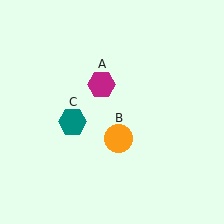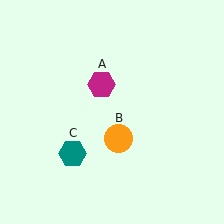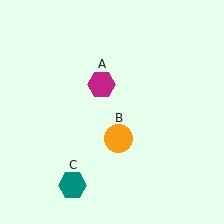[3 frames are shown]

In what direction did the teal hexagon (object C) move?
The teal hexagon (object C) moved down.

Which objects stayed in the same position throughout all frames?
Magenta hexagon (object A) and orange circle (object B) remained stationary.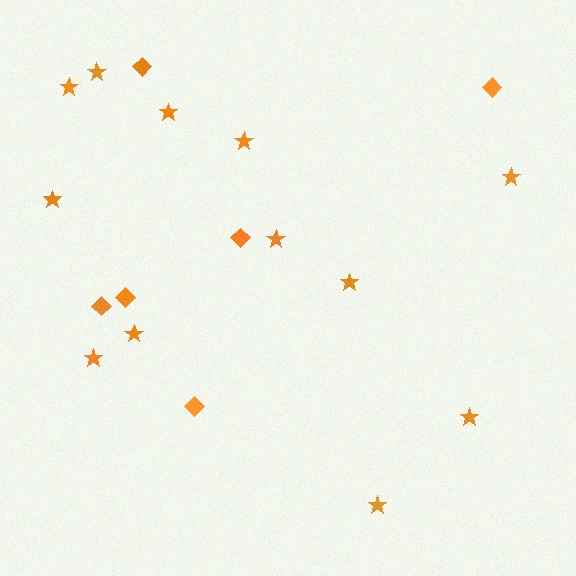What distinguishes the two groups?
There are 2 groups: one group of stars (12) and one group of diamonds (6).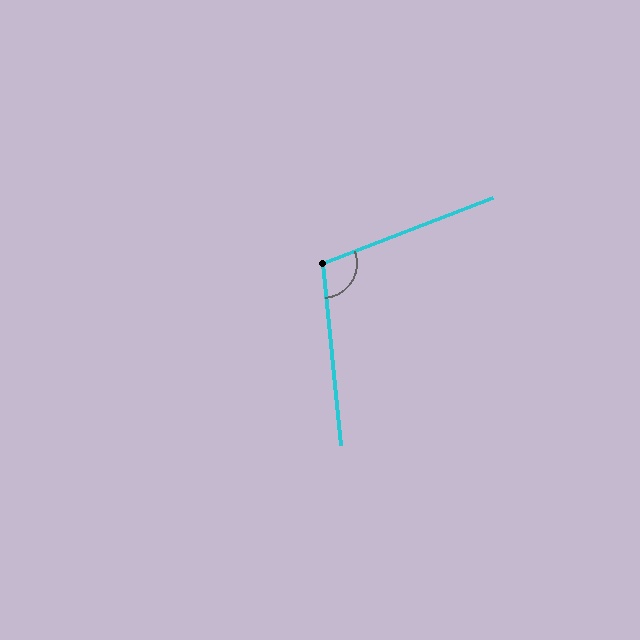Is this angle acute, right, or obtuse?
It is obtuse.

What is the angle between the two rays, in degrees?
Approximately 106 degrees.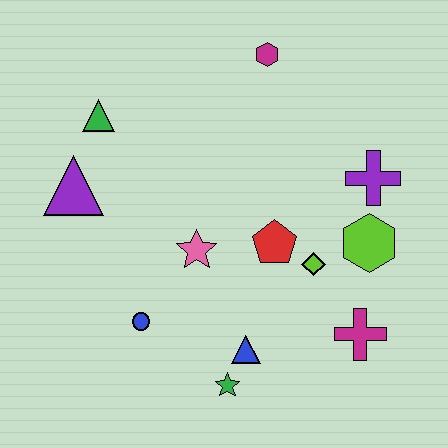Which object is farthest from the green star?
The magenta hexagon is farthest from the green star.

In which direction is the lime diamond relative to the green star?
The lime diamond is above the green star.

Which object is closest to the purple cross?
The lime hexagon is closest to the purple cross.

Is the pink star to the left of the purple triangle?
No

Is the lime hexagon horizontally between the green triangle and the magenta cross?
No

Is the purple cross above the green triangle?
No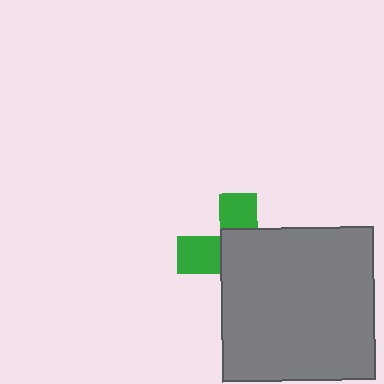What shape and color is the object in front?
The object in front is a gray square.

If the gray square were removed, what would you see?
You would see the complete green cross.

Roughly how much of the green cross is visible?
A small part of it is visible (roughly 38%).